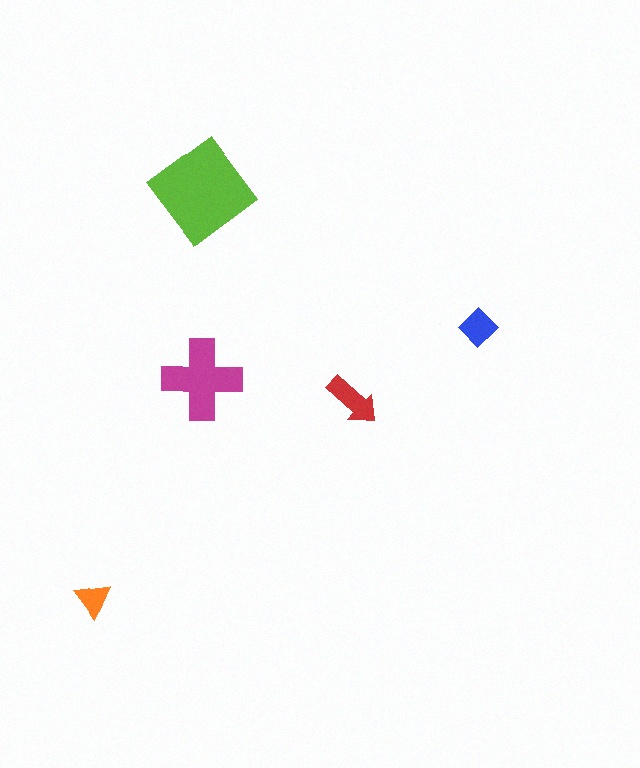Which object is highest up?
The lime diamond is topmost.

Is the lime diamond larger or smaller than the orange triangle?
Larger.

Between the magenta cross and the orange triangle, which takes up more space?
The magenta cross.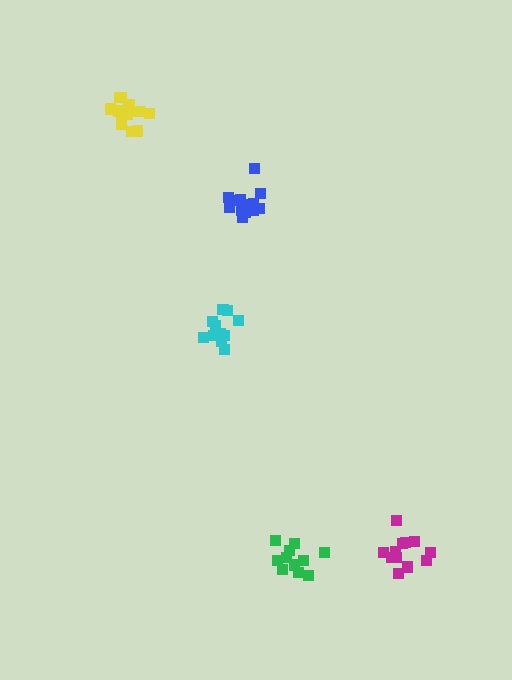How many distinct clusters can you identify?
There are 5 distinct clusters.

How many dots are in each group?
Group 1: 11 dots, Group 2: 14 dots, Group 3: 12 dots, Group 4: 14 dots, Group 5: 11 dots (62 total).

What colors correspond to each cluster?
The clusters are colored: green, blue, magenta, yellow, cyan.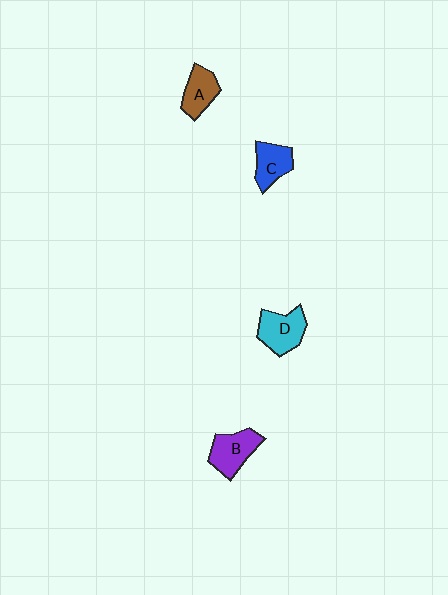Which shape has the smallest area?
Shape A (brown).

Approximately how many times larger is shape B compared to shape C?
Approximately 1.2 times.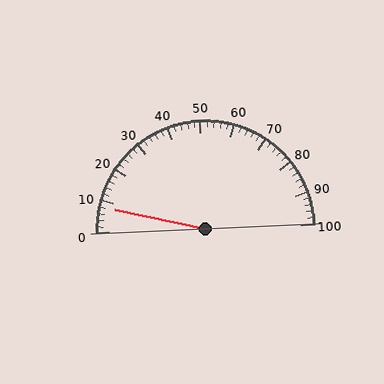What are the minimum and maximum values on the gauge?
The gauge ranges from 0 to 100.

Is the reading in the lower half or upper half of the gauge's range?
The reading is in the lower half of the range (0 to 100).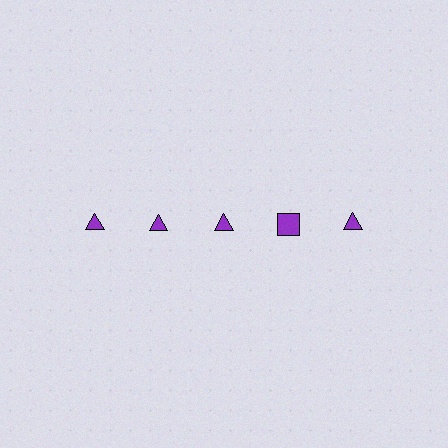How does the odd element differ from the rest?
It has a different shape: square instead of triangle.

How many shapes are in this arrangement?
There are 5 shapes arranged in a grid pattern.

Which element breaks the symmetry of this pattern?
The purple square in the top row, second from right column breaks the symmetry. All other shapes are purple triangles.